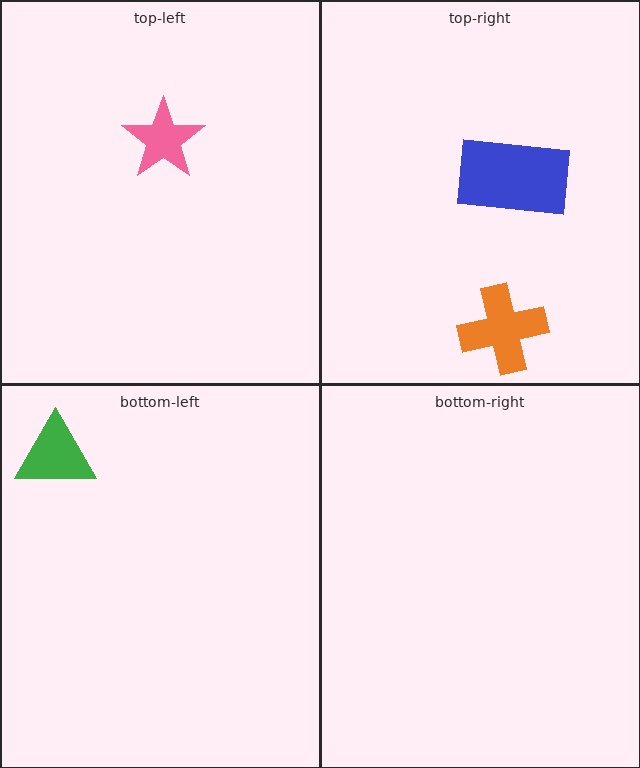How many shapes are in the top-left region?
1.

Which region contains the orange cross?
The top-right region.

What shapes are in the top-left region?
The pink star.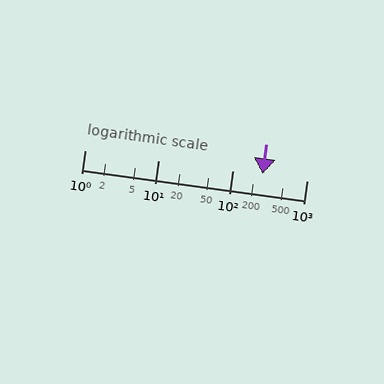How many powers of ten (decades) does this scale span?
The scale spans 3 decades, from 1 to 1000.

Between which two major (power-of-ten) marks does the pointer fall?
The pointer is between 100 and 1000.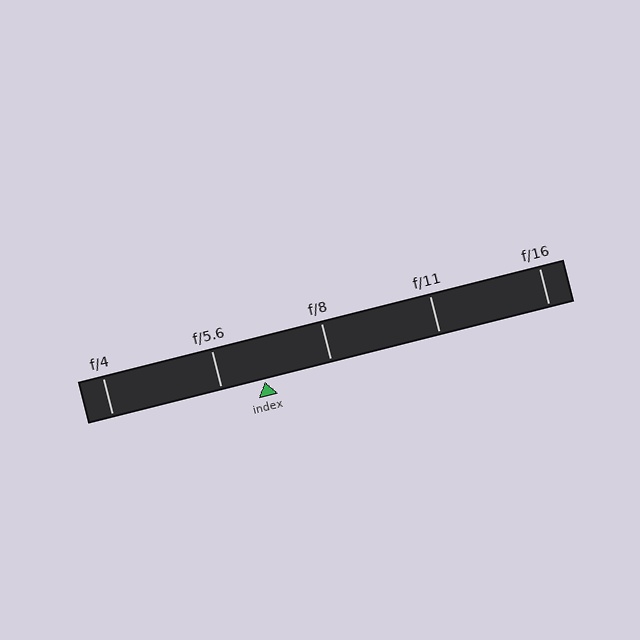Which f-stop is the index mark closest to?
The index mark is closest to f/5.6.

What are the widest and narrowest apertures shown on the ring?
The widest aperture shown is f/4 and the narrowest is f/16.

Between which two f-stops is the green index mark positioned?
The index mark is between f/5.6 and f/8.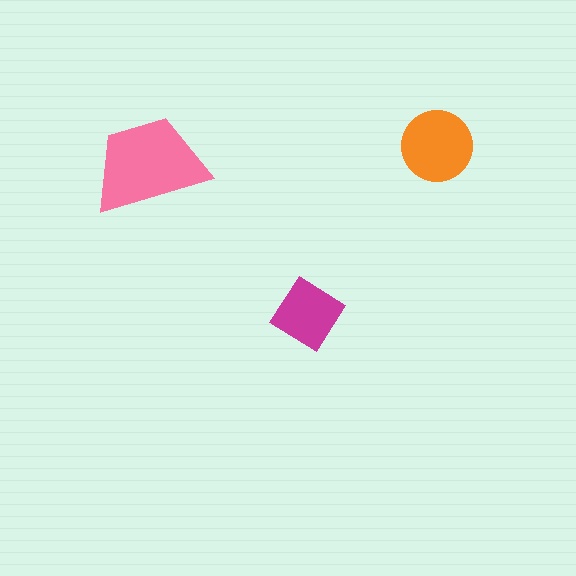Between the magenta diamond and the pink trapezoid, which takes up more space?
The pink trapezoid.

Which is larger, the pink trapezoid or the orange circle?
The pink trapezoid.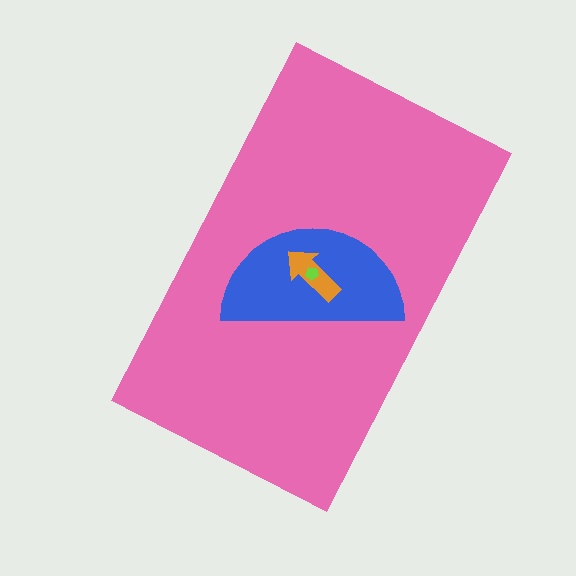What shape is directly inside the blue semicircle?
The orange arrow.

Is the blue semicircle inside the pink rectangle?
Yes.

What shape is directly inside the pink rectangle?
The blue semicircle.